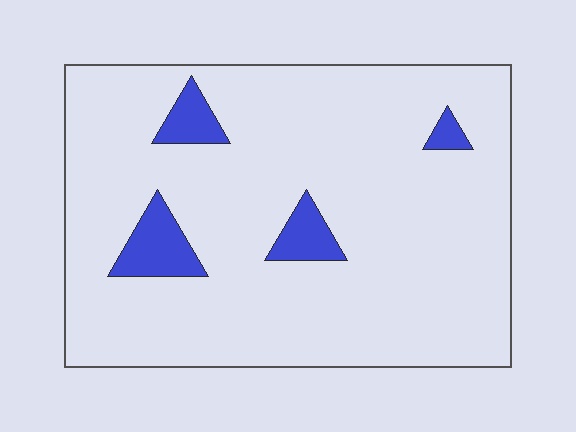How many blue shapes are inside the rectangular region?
4.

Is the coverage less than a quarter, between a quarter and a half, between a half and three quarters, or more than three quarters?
Less than a quarter.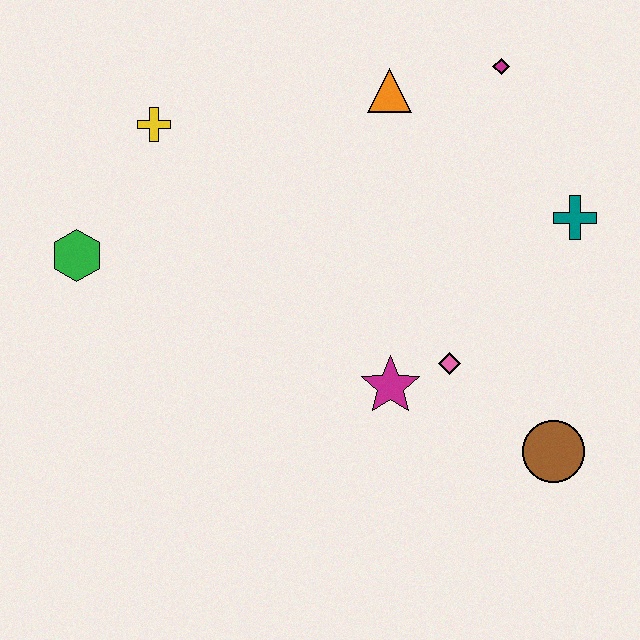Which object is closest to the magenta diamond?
The orange triangle is closest to the magenta diamond.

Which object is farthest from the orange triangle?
The brown circle is farthest from the orange triangle.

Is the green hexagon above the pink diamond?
Yes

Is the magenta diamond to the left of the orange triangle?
No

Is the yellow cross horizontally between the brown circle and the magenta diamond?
No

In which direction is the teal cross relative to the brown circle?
The teal cross is above the brown circle.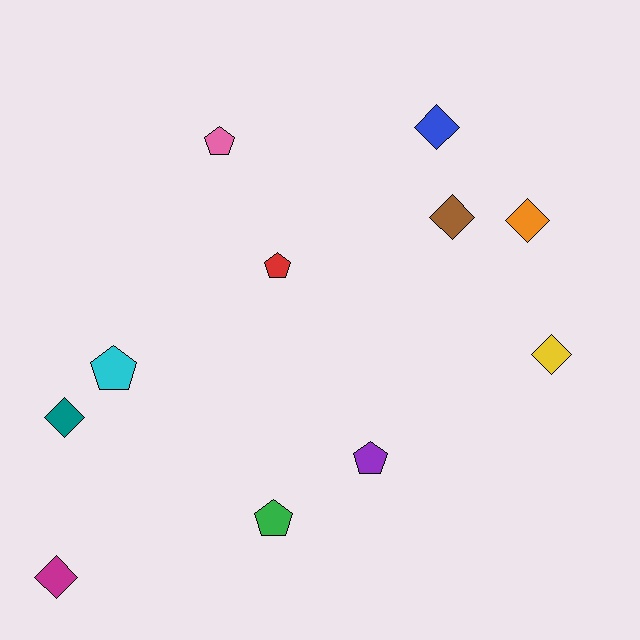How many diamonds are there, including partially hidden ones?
There are 6 diamonds.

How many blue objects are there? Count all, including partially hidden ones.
There is 1 blue object.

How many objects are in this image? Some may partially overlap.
There are 11 objects.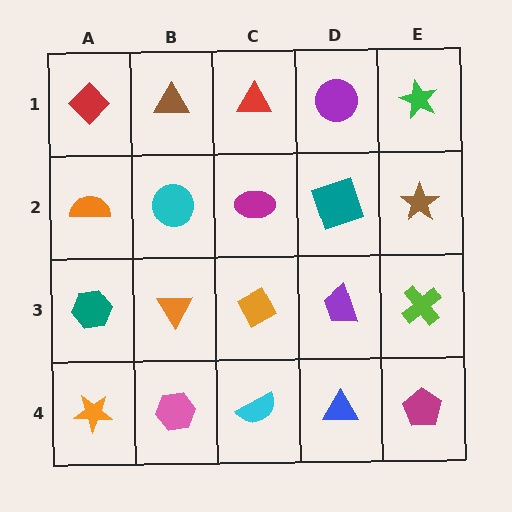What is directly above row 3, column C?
A magenta ellipse.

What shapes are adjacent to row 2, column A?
A red diamond (row 1, column A), a teal hexagon (row 3, column A), a cyan circle (row 2, column B).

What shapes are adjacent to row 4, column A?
A teal hexagon (row 3, column A), a pink hexagon (row 4, column B).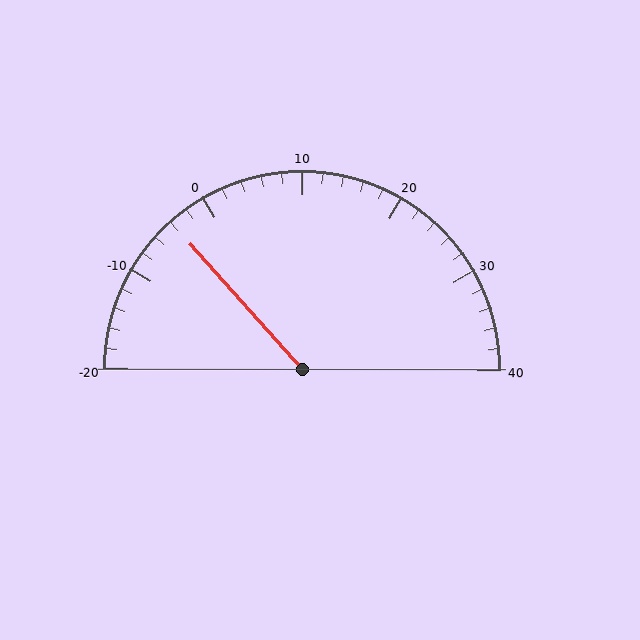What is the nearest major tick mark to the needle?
The nearest major tick mark is 0.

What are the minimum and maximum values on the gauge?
The gauge ranges from -20 to 40.